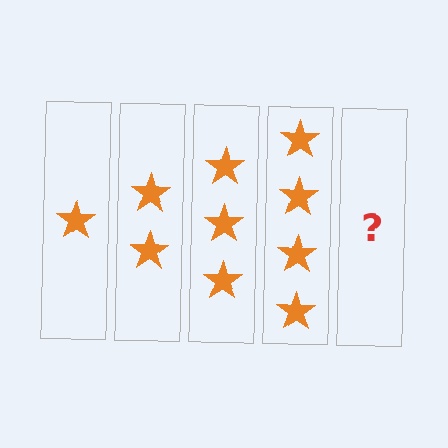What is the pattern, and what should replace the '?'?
The pattern is that each step adds one more star. The '?' should be 5 stars.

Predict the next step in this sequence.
The next step is 5 stars.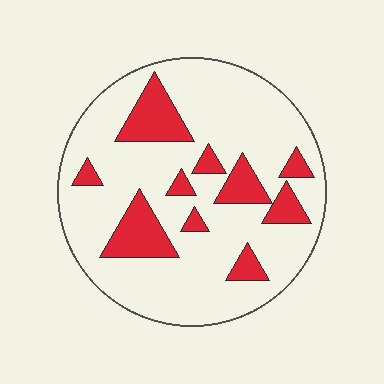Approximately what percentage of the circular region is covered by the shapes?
Approximately 20%.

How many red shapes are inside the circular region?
10.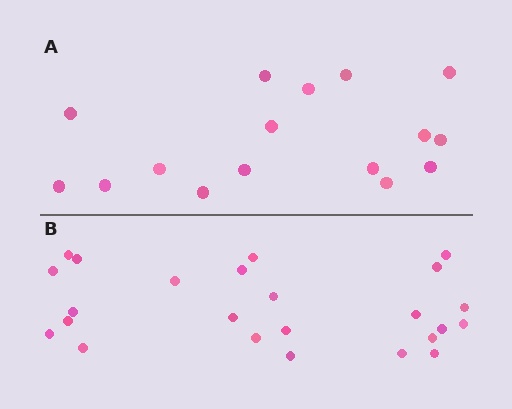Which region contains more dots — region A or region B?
Region B (the bottom region) has more dots.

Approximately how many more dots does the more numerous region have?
Region B has roughly 8 or so more dots than region A.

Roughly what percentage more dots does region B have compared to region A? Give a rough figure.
About 50% more.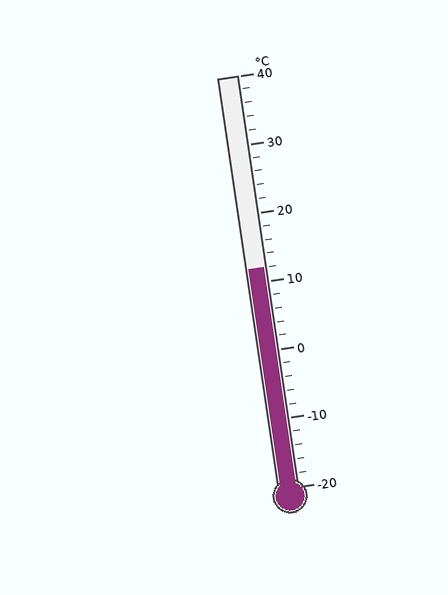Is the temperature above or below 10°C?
The temperature is above 10°C.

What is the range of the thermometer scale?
The thermometer scale ranges from -20°C to 40°C.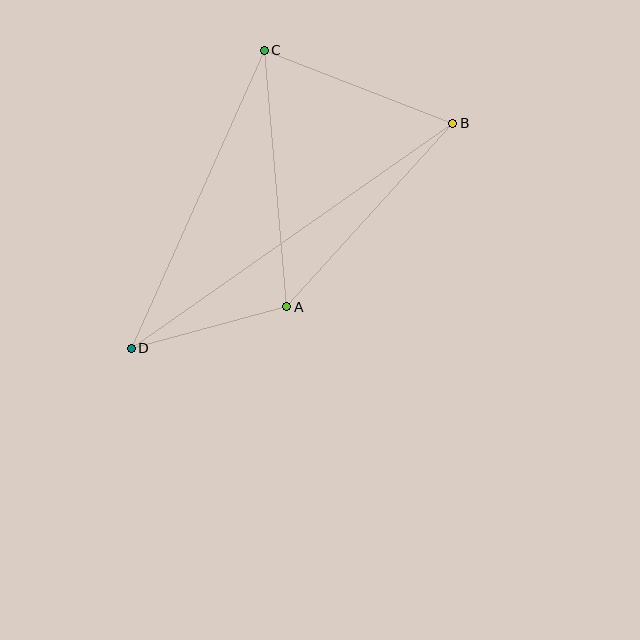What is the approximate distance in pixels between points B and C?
The distance between B and C is approximately 202 pixels.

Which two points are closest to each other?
Points A and D are closest to each other.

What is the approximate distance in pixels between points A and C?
The distance between A and C is approximately 258 pixels.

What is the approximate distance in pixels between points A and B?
The distance between A and B is approximately 248 pixels.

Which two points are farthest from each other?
Points B and D are farthest from each other.